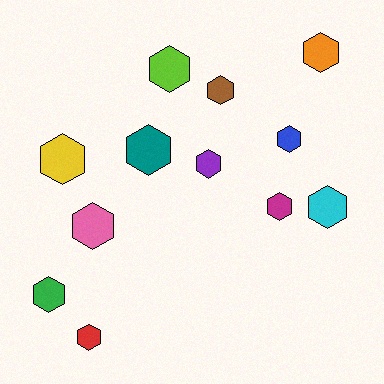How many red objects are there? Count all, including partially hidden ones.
There is 1 red object.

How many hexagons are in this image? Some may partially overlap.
There are 12 hexagons.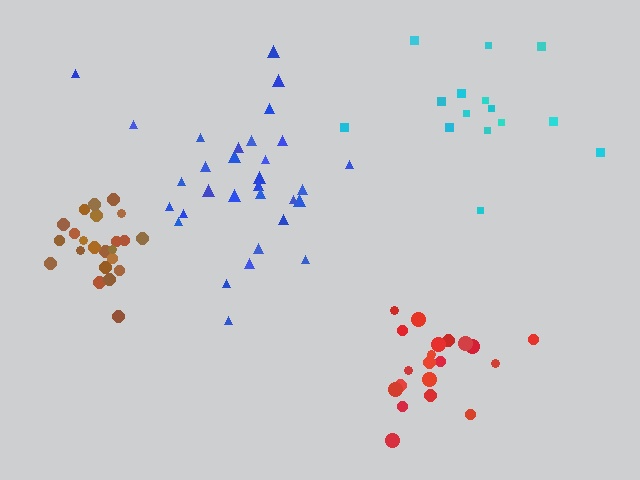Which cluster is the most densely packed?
Brown.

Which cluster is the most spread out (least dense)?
Cyan.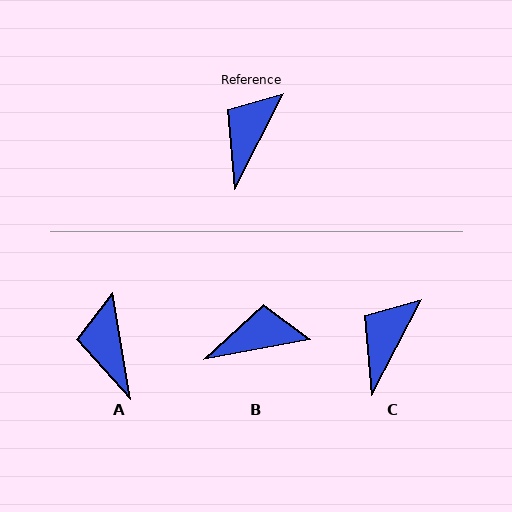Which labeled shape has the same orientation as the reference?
C.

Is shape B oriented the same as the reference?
No, it is off by about 52 degrees.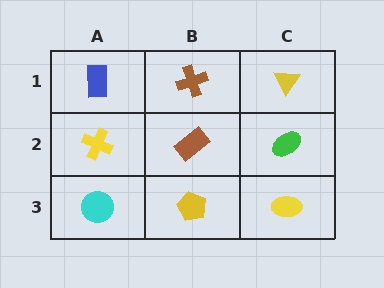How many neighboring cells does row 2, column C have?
3.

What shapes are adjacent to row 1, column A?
A yellow cross (row 2, column A), a brown cross (row 1, column B).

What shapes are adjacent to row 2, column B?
A brown cross (row 1, column B), a yellow pentagon (row 3, column B), a yellow cross (row 2, column A), a green ellipse (row 2, column C).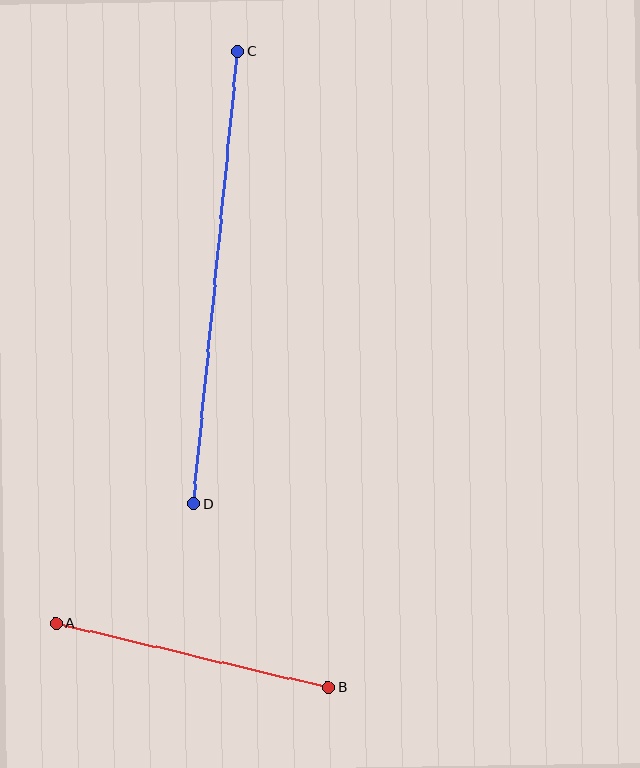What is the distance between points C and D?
The distance is approximately 455 pixels.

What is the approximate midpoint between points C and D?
The midpoint is at approximately (216, 278) pixels.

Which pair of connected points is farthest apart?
Points C and D are farthest apart.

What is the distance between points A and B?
The distance is approximately 280 pixels.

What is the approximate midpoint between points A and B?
The midpoint is at approximately (192, 655) pixels.